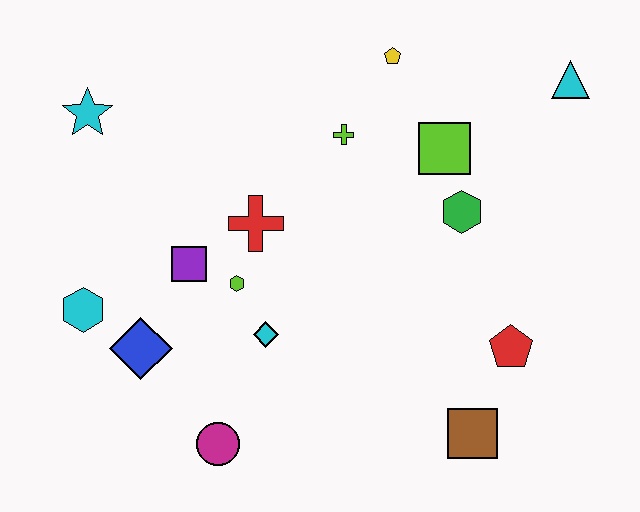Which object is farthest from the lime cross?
The magenta circle is farthest from the lime cross.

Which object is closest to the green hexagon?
The lime square is closest to the green hexagon.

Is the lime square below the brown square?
No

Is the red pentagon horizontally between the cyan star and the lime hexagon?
No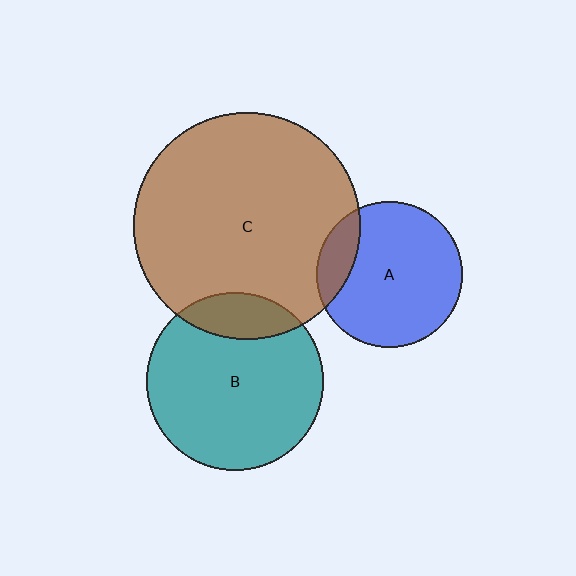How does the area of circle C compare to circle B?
Approximately 1.6 times.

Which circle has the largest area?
Circle C (brown).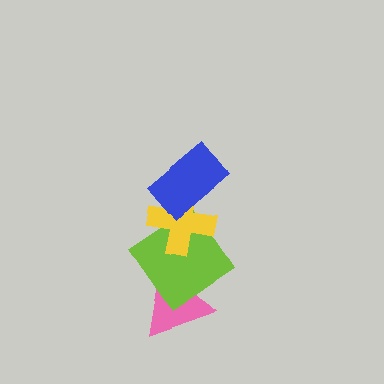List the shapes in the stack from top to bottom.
From top to bottom: the blue rectangle, the yellow cross, the lime diamond, the pink triangle.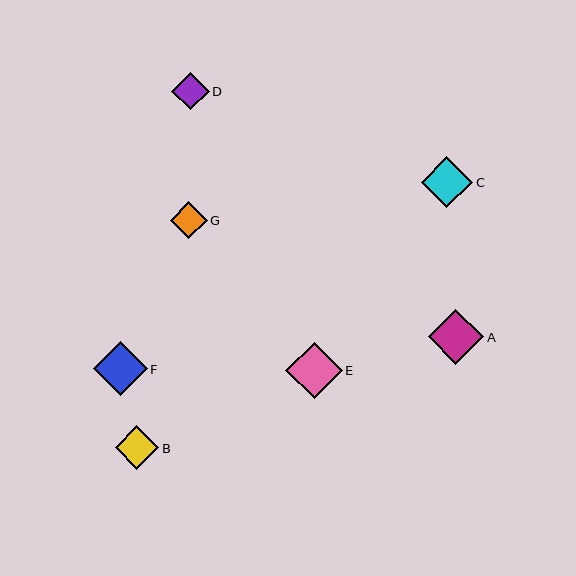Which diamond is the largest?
Diamond E is the largest with a size of approximately 56 pixels.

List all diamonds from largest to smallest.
From largest to smallest: E, A, F, C, B, D, G.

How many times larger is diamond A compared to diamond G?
Diamond A is approximately 1.5 times the size of diamond G.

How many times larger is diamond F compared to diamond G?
Diamond F is approximately 1.5 times the size of diamond G.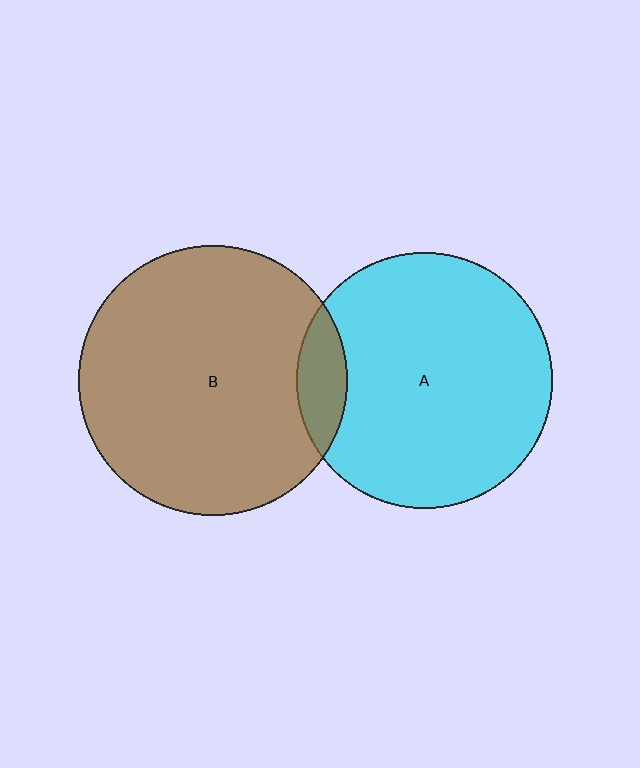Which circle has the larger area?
Circle B (brown).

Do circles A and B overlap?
Yes.